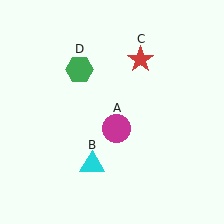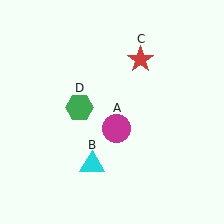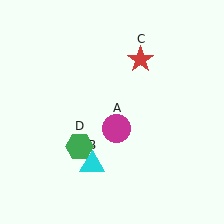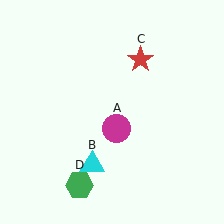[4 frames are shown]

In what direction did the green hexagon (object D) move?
The green hexagon (object D) moved down.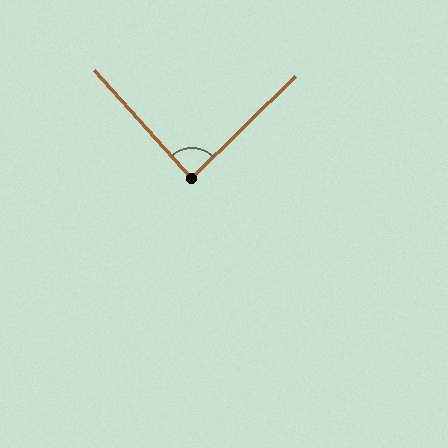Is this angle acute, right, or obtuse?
It is approximately a right angle.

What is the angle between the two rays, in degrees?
Approximately 88 degrees.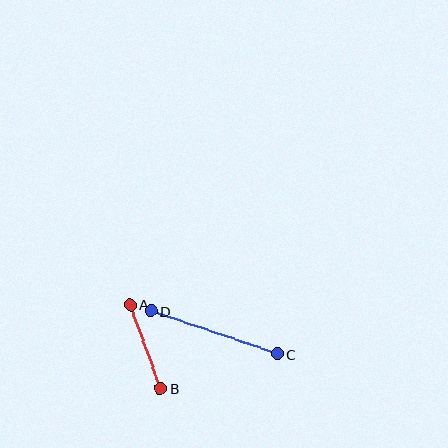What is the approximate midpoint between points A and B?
The midpoint is at approximately (145, 347) pixels.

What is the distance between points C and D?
The distance is approximately 133 pixels.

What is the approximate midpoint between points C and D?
The midpoint is at approximately (214, 332) pixels.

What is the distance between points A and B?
The distance is approximately 89 pixels.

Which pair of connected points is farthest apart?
Points C and D are farthest apart.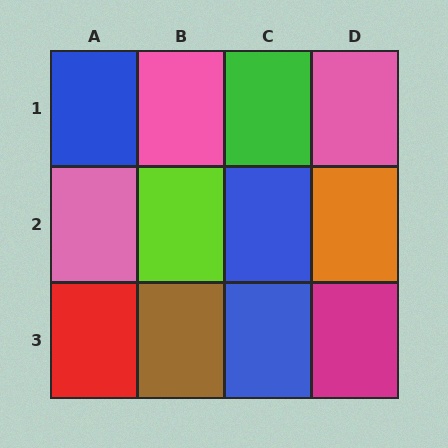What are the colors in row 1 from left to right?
Blue, pink, green, pink.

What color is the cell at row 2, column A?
Pink.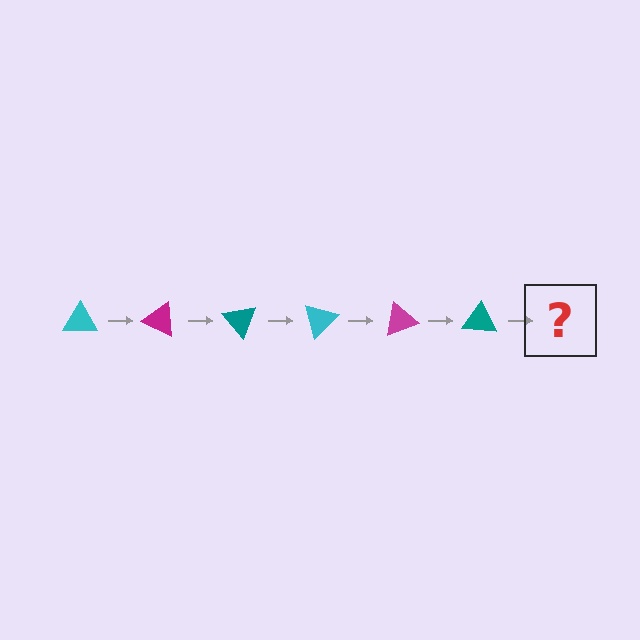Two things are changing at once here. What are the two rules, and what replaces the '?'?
The two rules are that it rotates 25 degrees each step and the color cycles through cyan, magenta, and teal. The '?' should be a cyan triangle, rotated 150 degrees from the start.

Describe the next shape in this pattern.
It should be a cyan triangle, rotated 150 degrees from the start.